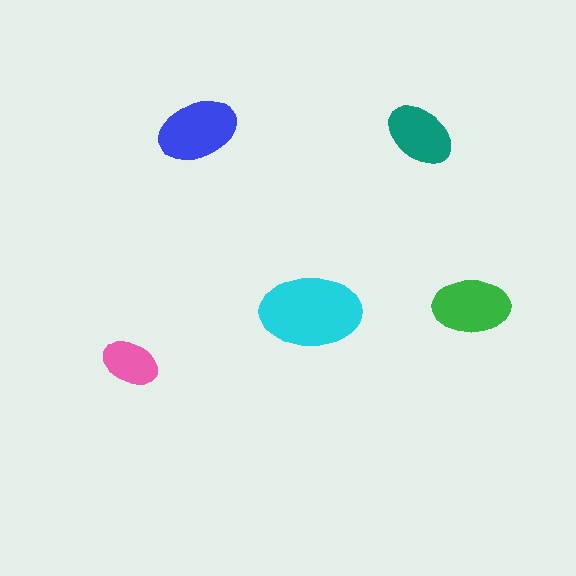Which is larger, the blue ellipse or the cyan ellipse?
The cyan one.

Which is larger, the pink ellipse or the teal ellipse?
The teal one.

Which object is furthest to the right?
The green ellipse is rightmost.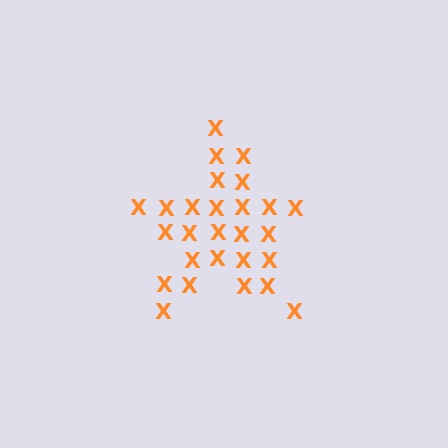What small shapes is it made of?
It is made of small letter X's.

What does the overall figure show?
The overall figure shows a star.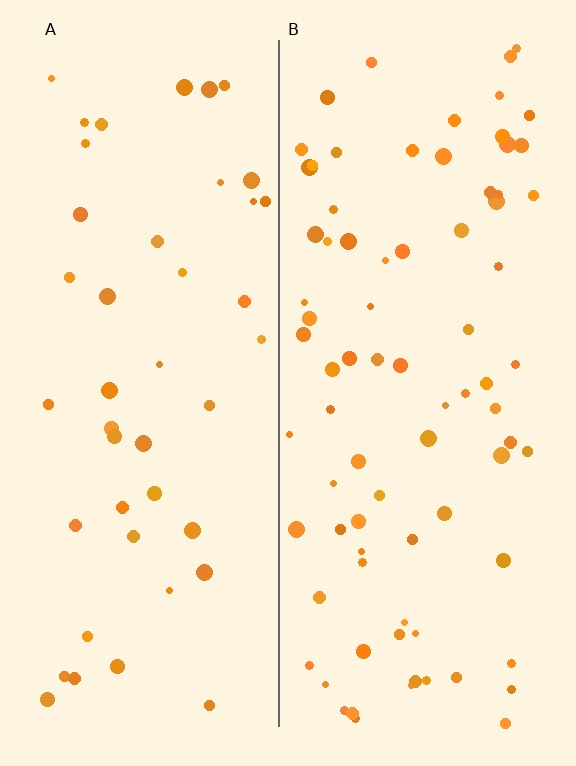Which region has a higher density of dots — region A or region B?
B (the right).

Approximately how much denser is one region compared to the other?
Approximately 1.9× — region B over region A.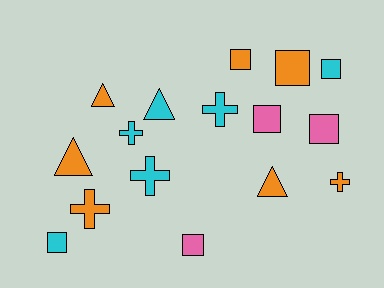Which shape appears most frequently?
Square, with 7 objects.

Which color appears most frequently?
Orange, with 7 objects.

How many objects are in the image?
There are 16 objects.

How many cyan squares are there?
There are 2 cyan squares.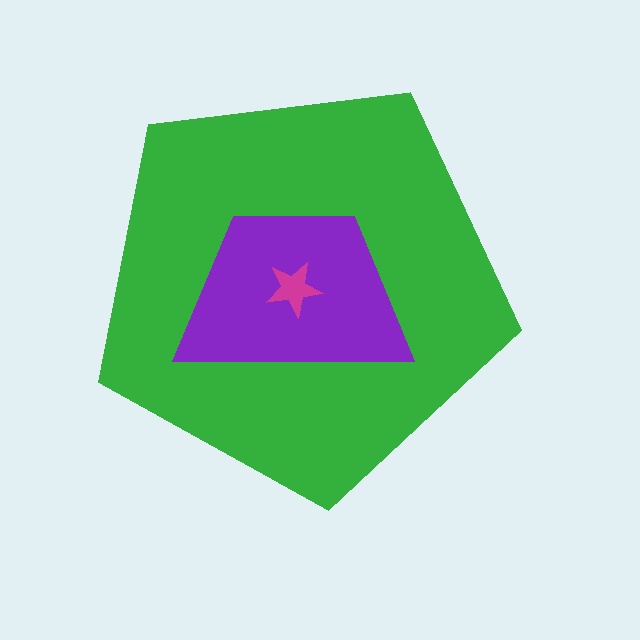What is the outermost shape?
The green pentagon.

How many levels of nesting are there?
3.